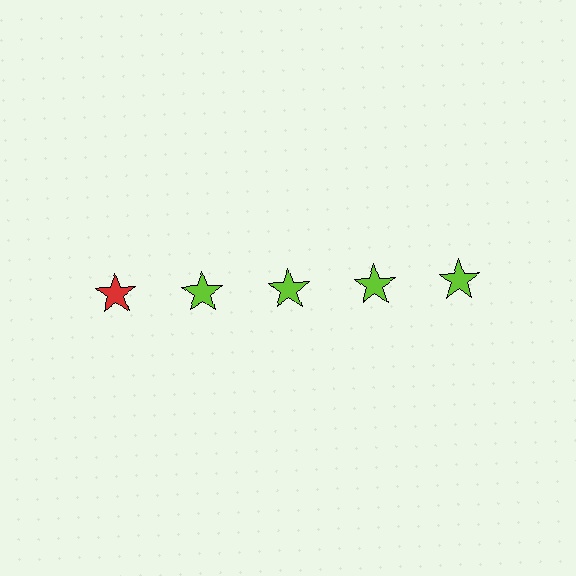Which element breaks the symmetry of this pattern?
The red star in the top row, leftmost column breaks the symmetry. All other shapes are lime stars.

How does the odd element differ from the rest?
It has a different color: red instead of lime.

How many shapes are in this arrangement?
There are 5 shapes arranged in a grid pattern.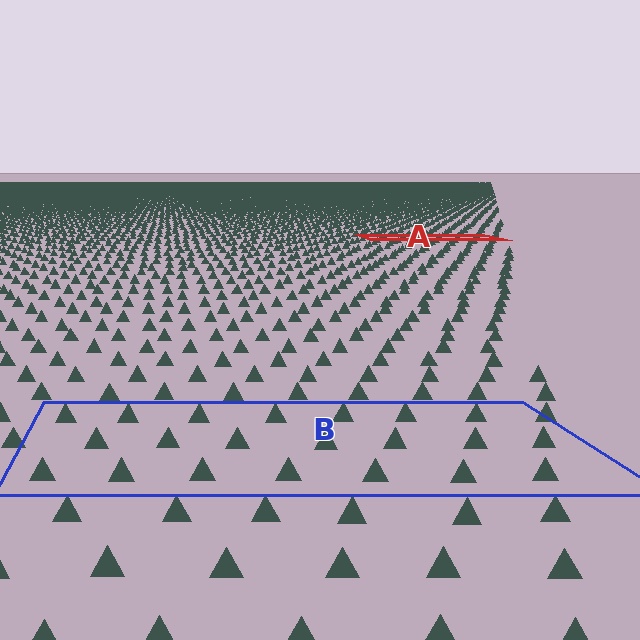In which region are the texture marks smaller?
The texture marks are smaller in region A, because it is farther away.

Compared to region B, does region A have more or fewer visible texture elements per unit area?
Region A has more texture elements per unit area — they are packed more densely because it is farther away.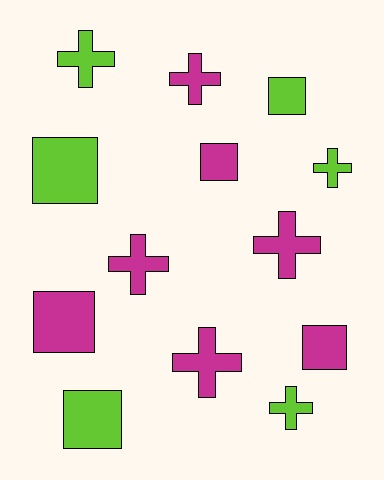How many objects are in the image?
There are 13 objects.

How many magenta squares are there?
There are 3 magenta squares.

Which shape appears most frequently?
Cross, with 7 objects.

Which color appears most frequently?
Magenta, with 7 objects.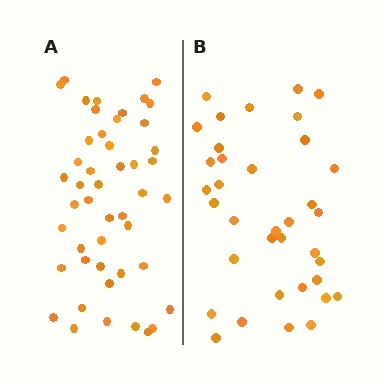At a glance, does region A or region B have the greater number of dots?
Region A (the left region) has more dots.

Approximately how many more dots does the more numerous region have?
Region A has roughly 12 or so more dots than region B.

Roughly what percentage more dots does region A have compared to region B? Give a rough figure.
About 30% more.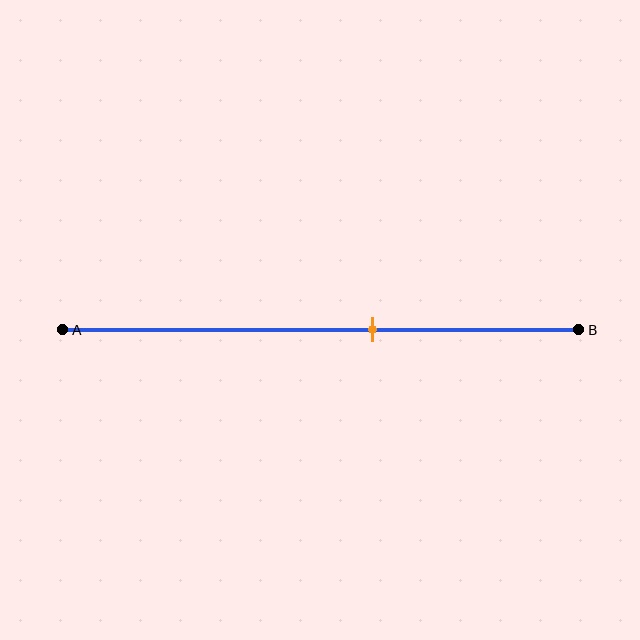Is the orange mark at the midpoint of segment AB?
No, the mark is at about 60% from A, not at the 50% midpoint.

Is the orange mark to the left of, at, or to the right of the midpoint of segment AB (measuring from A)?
The orange mark is to the right of the midpoint of segment AB.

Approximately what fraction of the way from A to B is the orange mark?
The orange mark is approximately 60% of the way from A to B.